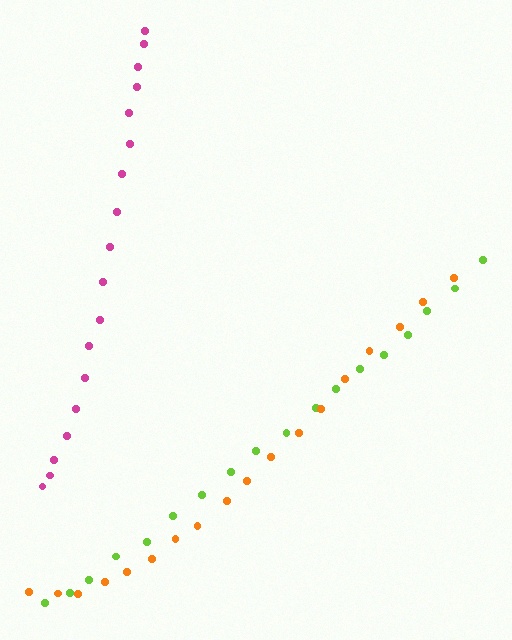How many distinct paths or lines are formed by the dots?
There are 3 distinct paths.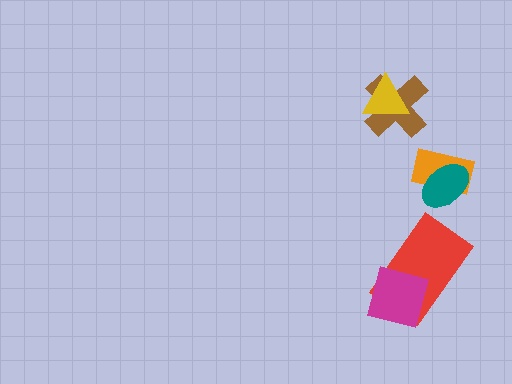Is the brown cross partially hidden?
Yes, it is partially covered by another shape.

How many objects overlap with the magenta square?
1 object overlaps with the magenta square.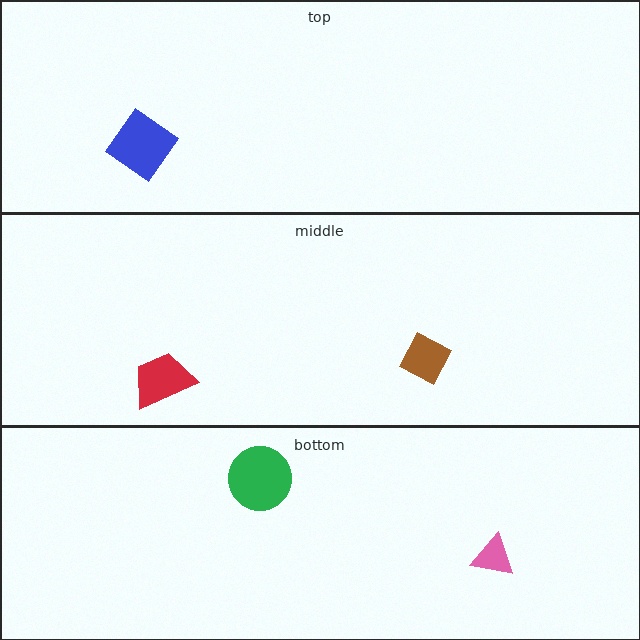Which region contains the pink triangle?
The bottom region.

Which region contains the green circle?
The bottom region.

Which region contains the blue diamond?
The top region.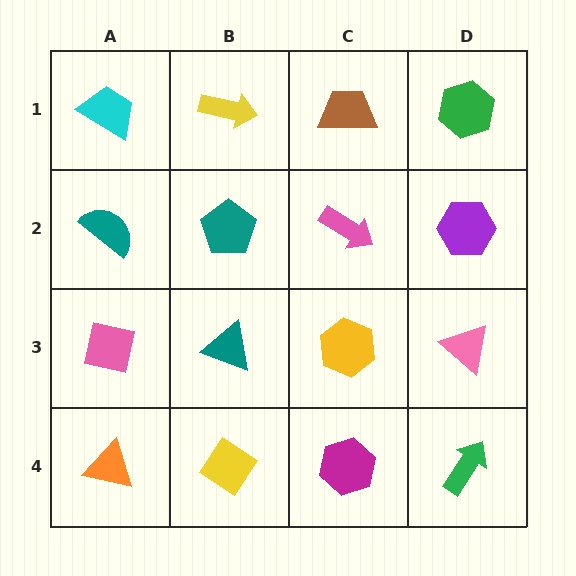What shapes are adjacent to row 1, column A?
A teal semicircle (row 2, column A), a yellow arrow (row 1, column B).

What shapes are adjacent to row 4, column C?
A yellow hexagon (row 3, column C), a yellow diamond (row 4, column B), a green arrow (row 4, column D).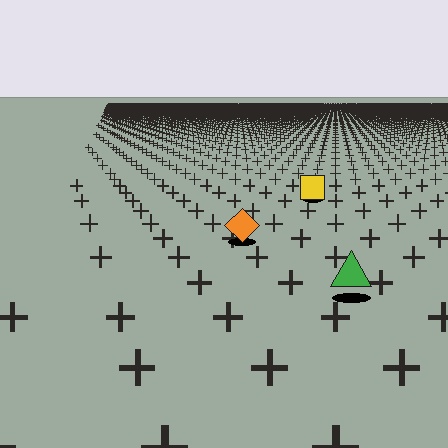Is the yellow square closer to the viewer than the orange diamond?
No. The orange diamond is closer — you can tell from the texture gradient: the ground texture is coarser near it.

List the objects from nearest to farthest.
From nearest to farthest: the green triangle, the orange diamond, the yellow square.